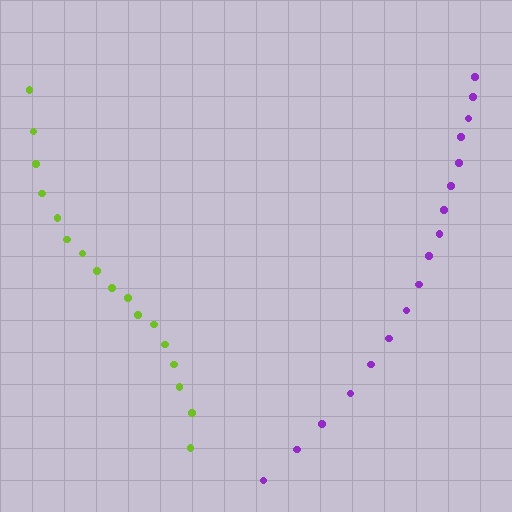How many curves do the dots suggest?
There are 2 distinct paths.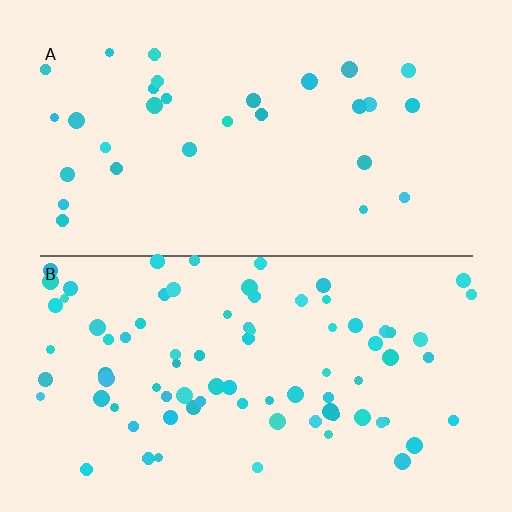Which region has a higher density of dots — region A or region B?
B (the bottom).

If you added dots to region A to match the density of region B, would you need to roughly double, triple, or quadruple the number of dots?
Approximately triple.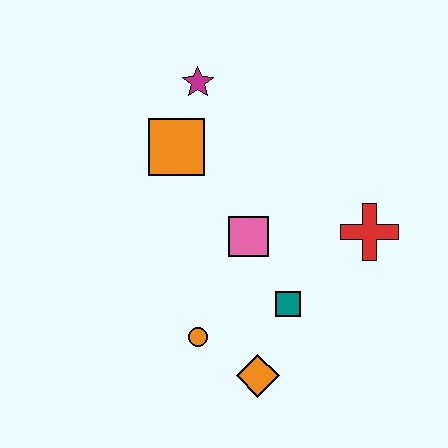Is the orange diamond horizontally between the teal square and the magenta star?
Yes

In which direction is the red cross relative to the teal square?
The red cross is to the right of the teal square.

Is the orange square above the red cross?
Yes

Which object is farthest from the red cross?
The magenta star is farthest from the red cross.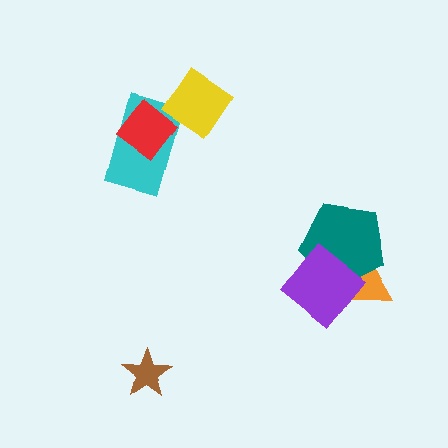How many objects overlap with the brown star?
0 objects overlap with the brown star.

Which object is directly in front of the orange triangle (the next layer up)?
The teal pentagon is directly in front of the orange triangle.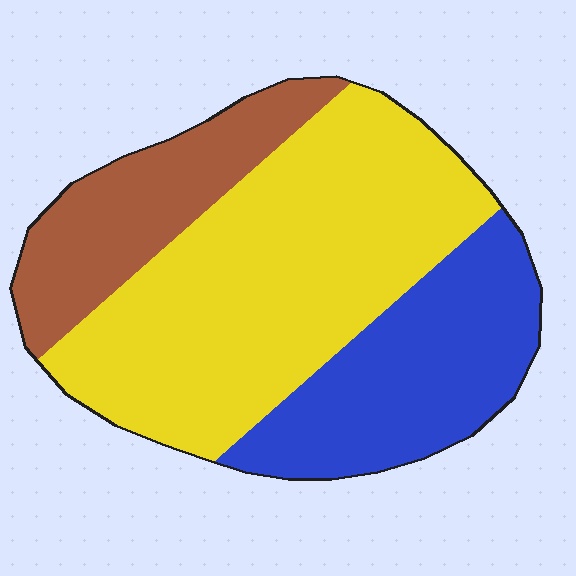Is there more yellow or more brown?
Yellow.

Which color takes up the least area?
Brown, at roughly 20%.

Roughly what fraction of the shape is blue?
Blue covers around 25% of the shape.